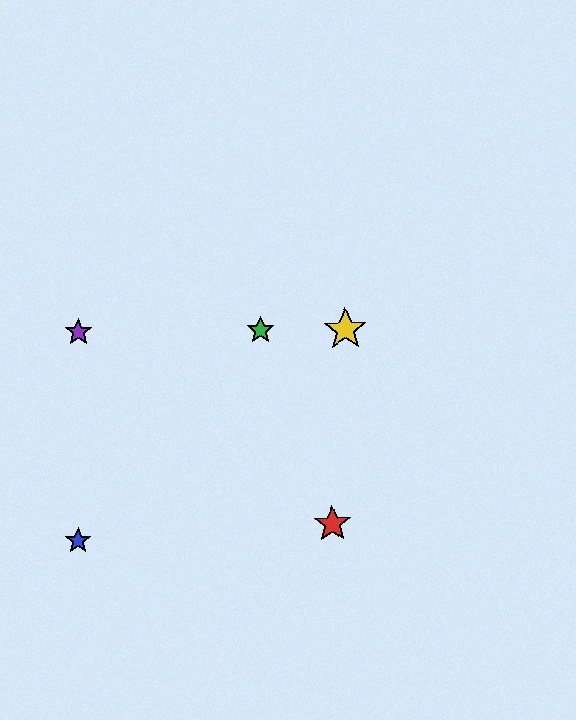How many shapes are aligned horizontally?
3 shapes (the green star, the yellow star, the purple star) are aligned horizontally.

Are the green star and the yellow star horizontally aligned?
Yes, both are at y≈330.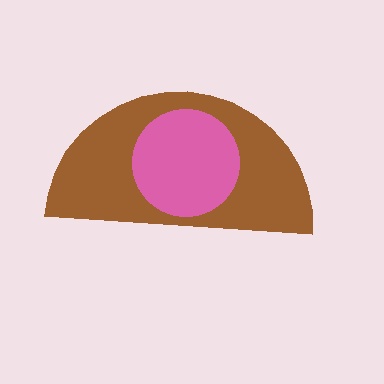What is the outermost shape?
The brown semicircle.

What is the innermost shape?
The pink circle.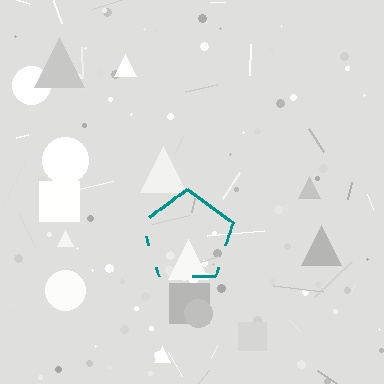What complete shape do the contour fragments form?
The contour fragments form a pentagon.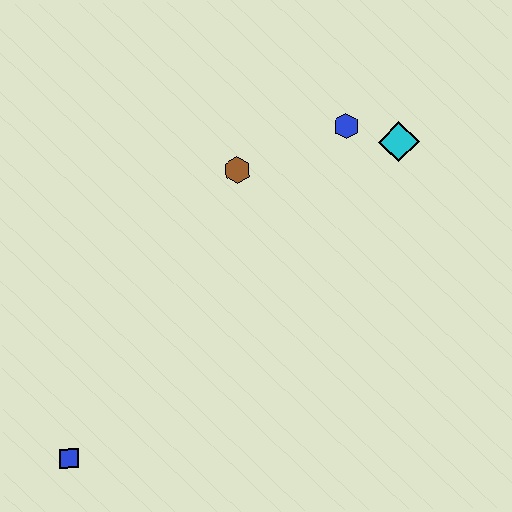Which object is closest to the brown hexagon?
The blue hexagon is closest to the brown hexagon.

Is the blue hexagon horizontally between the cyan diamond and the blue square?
Yes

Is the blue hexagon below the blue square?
No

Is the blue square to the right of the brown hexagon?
No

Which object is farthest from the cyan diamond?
The blue square is farthest from the cyan diamond.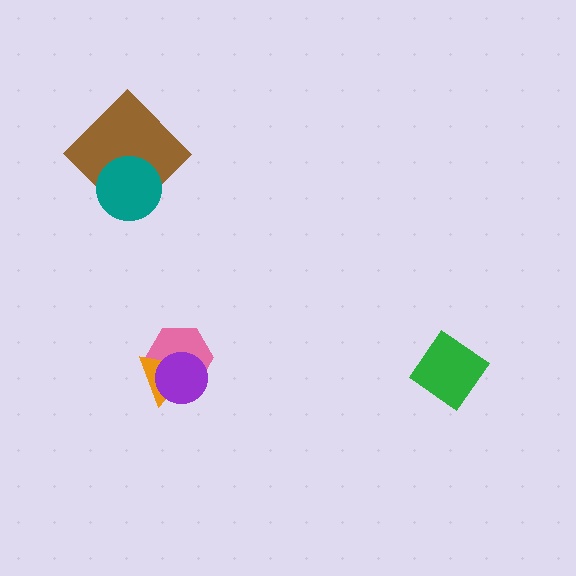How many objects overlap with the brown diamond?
1 object overlaps with the brown diamond.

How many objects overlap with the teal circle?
1 object overlaps with the teal circle.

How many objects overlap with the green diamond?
0 objects overlap with the green diamond.